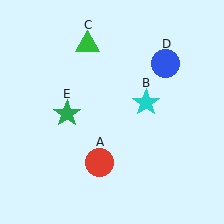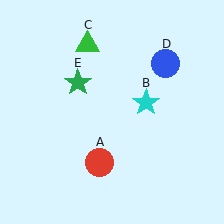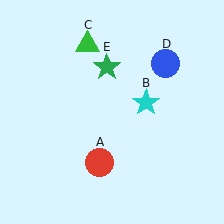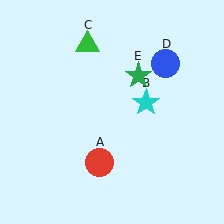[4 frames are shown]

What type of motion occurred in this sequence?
The green star (object E) rotated clockwise around the center of the scene.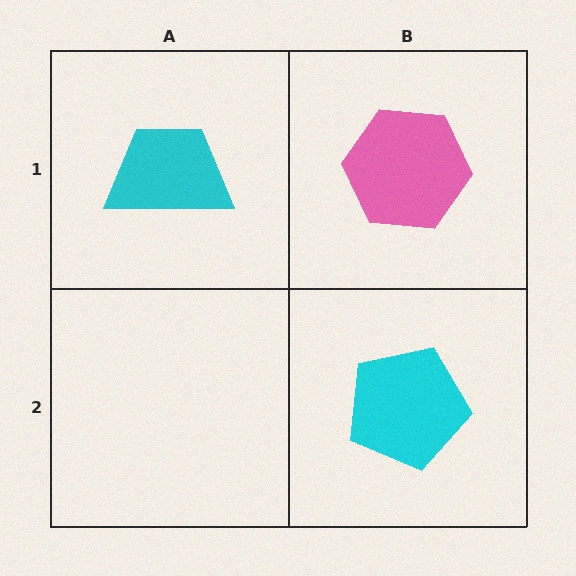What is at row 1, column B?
A pink hexagon.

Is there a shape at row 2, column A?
No, that cell is empty.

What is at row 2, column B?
A cyan pentagon.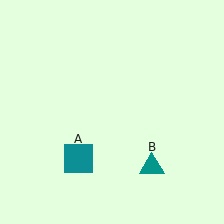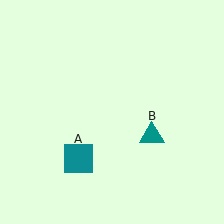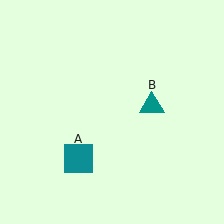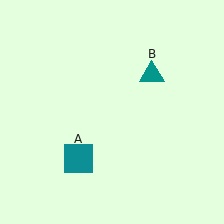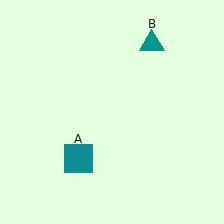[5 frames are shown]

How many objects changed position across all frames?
1 object changed position: teal triangle (object B).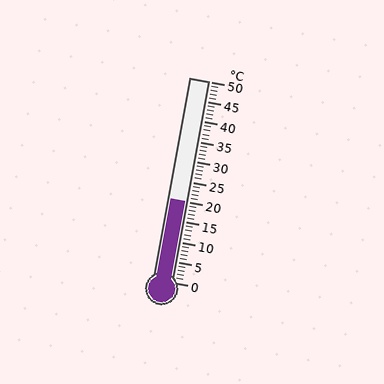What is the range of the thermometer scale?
The thermometer scale ranges from 0°C to 50°C.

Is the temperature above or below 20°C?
The temperature is at 20°C.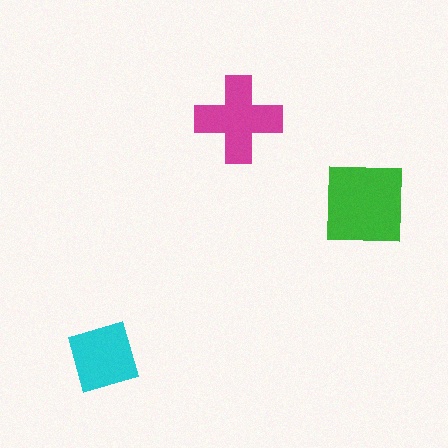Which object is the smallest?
The cyan diamond.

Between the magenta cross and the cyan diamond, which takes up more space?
The magenta cross.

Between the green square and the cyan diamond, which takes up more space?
The green square.